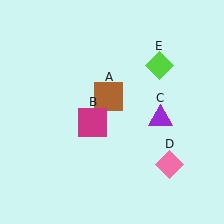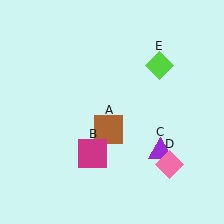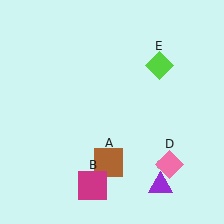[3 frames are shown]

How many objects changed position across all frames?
3 objects changed position: brown square (object A), magenta square (object B), purple triangle (object C).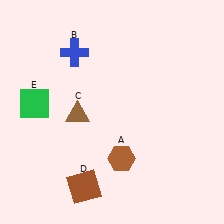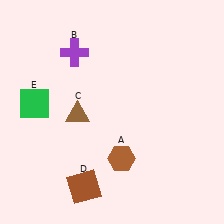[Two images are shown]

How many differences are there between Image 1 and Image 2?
There is 1 difference between the two images.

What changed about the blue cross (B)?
In Image 1, B is blue. In Image 2, it changed to purple.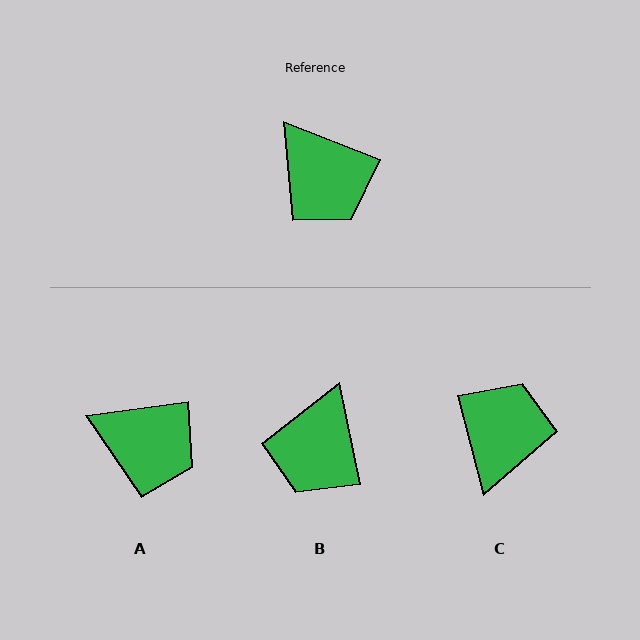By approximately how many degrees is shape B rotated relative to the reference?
Approximately 57 degrees clockwise.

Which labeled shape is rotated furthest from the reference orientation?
C, about 126 degrees away.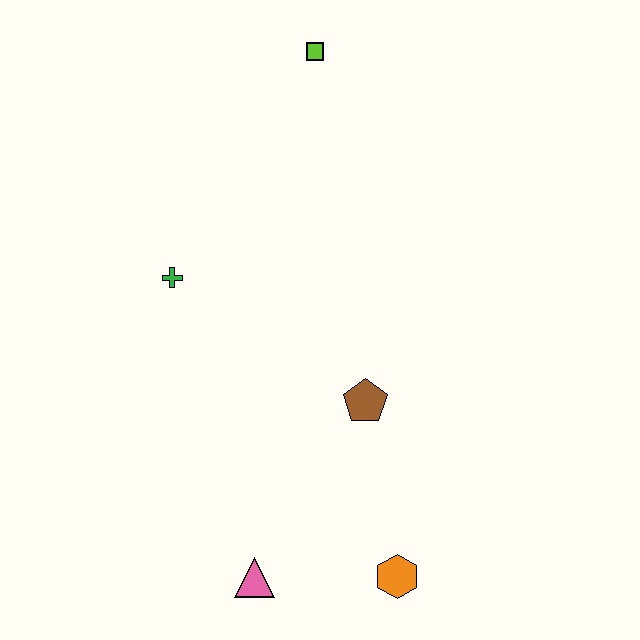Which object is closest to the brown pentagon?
The orange hexagon is closest to the brown pentagon.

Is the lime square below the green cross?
No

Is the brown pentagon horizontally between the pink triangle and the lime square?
No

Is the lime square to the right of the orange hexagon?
No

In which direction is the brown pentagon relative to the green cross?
The brown pentagon is to the right of the green cross.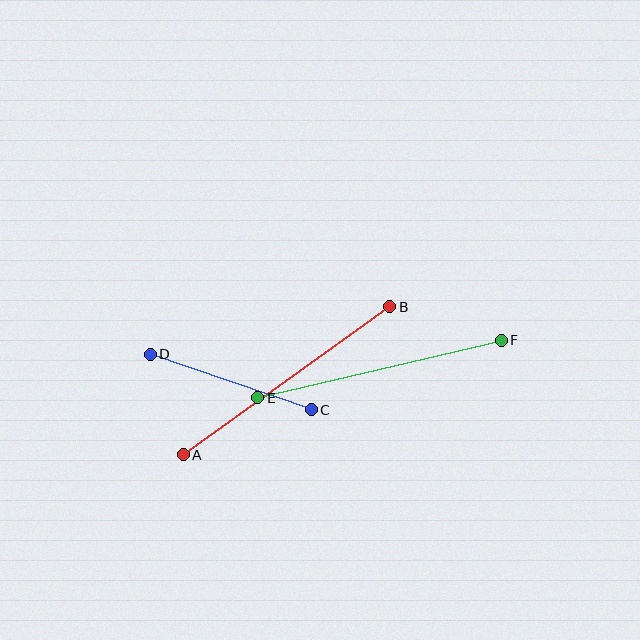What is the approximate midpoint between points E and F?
The midpoint is at approximately (379, 369) pixels.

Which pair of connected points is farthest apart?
Points A and B are farthest apart.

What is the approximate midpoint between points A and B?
The midpoint is at approximately (287, 381) pixels.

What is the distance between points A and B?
The distance is approximately 254 pixels.